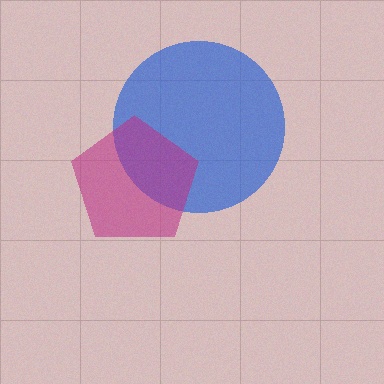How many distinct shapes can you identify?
There are 2 distinct shapes: a blue circle, a magenta pentagon.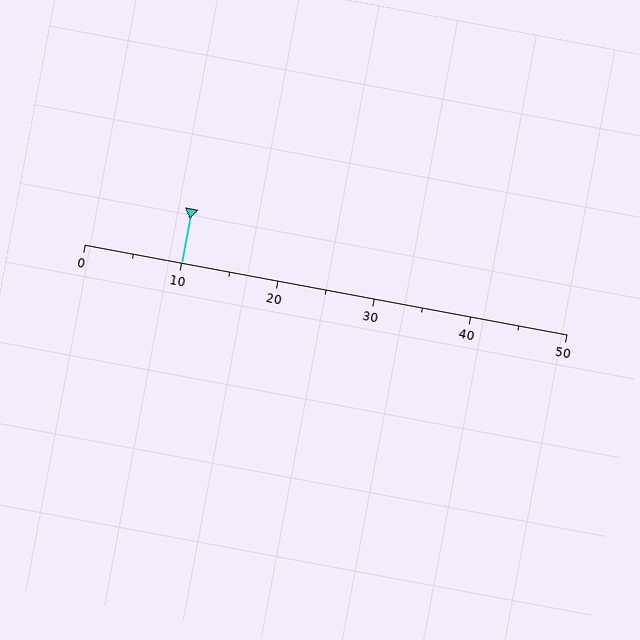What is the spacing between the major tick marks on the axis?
The major ticks are spaced 10 apart.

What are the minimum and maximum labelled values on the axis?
The axis runs from 0 to 50.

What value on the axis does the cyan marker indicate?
The marker indicates approximately 10.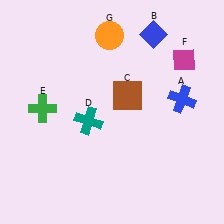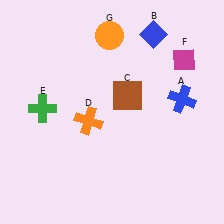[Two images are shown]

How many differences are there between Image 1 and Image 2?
There is 1 difference between the two images.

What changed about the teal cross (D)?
In Image 1, D is teal. In Image 2, it changed to orange.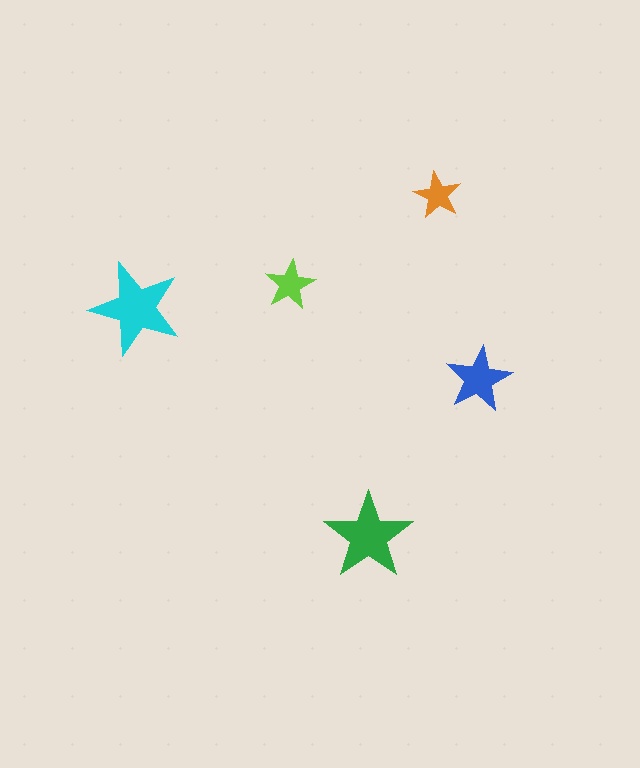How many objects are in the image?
There are 5 objects in the image.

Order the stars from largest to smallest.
the cyan one, the green one, the blue one, the lime one, the orange one.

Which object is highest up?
The orange star is topmost.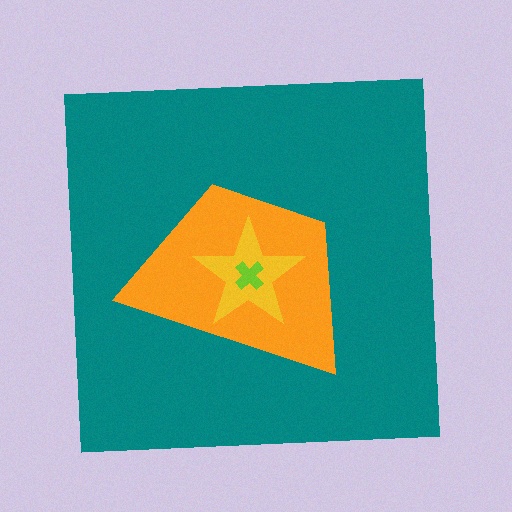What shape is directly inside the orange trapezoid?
The yellow star.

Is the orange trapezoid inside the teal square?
Yes.